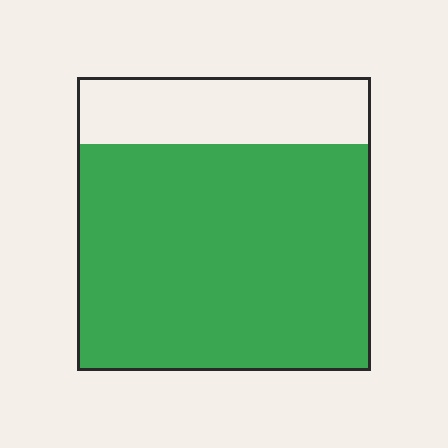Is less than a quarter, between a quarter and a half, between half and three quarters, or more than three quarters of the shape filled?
More than three quarters.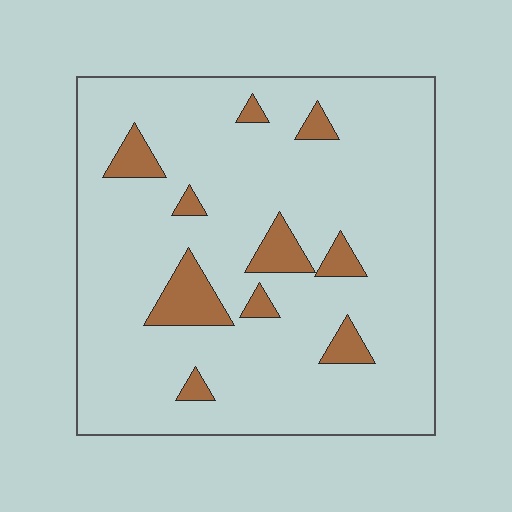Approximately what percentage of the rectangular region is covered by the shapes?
Approximately 10%.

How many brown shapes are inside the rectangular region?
10.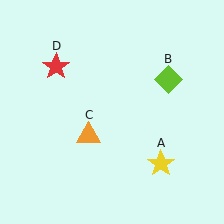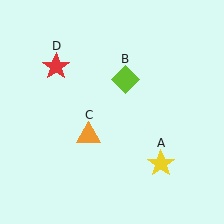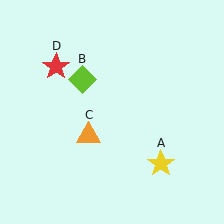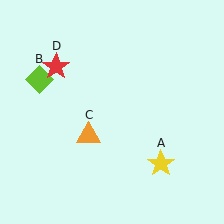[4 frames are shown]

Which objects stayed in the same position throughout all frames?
Yellow star (object A) and orange triangle (object C) and red star (object D) remained stationary.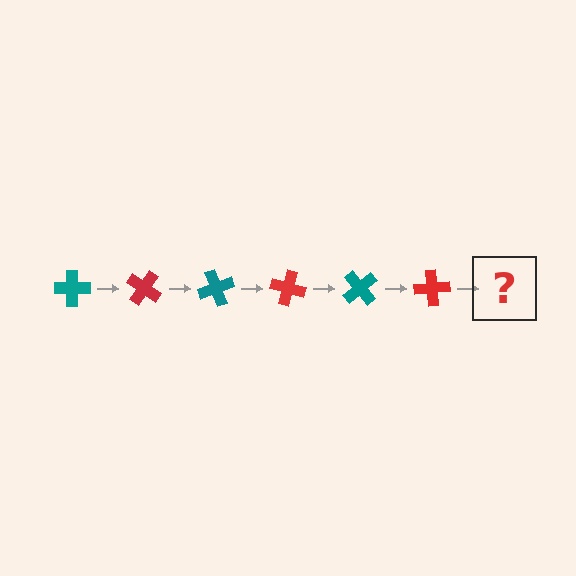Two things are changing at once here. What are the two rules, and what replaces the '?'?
The two rules are that it rotates 35 degrees each step and the color cycles through teal and red. The '?' should be a teal cross, rotated 210 degrees from the start.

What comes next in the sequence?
The next element should be a teal cross, rotated 210 degrees from the start.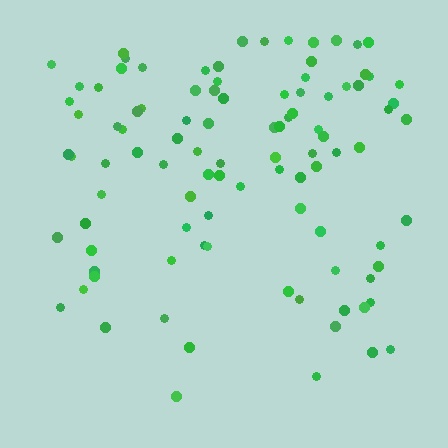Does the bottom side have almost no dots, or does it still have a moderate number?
Still a moderate number, just noticeably fewer than the top.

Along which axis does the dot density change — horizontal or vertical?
Vertical.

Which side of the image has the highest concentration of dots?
The top.